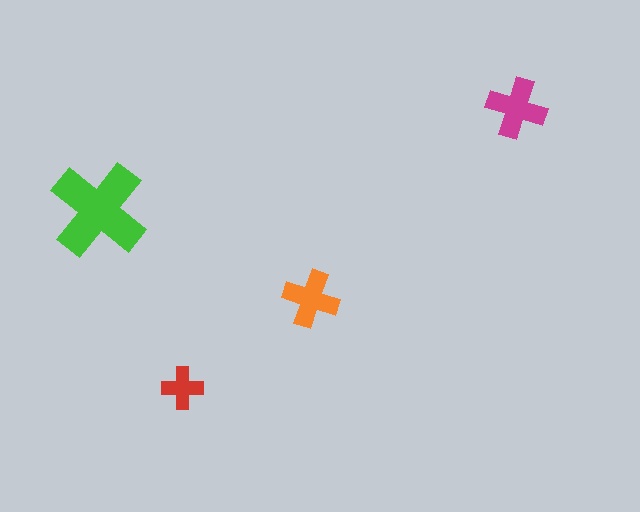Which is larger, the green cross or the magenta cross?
The green one.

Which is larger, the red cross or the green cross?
The green one.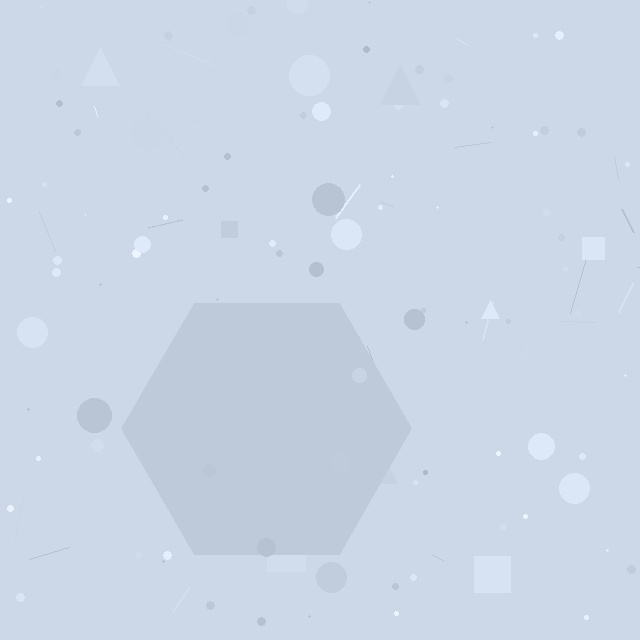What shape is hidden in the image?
A hexagon is hidden in the image.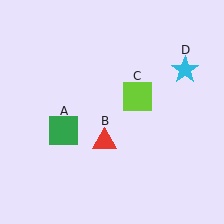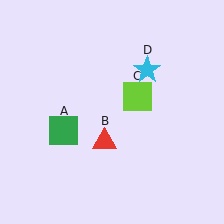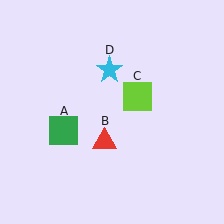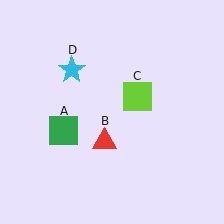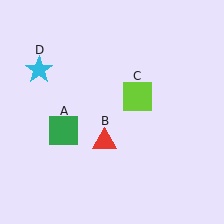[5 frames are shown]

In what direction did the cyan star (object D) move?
The cyan star (object D) moved left.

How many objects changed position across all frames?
1 object changed position: cyan star (object D).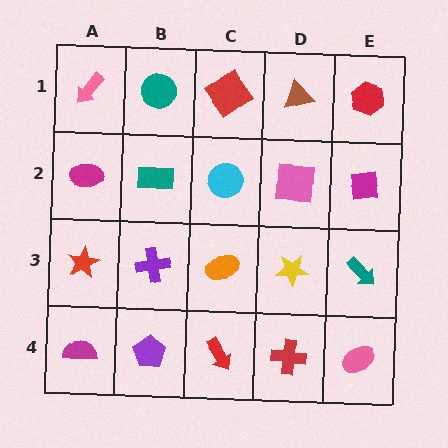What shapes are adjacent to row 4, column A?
A red star (row 3, column A), a purple pentagon (row 4, column B).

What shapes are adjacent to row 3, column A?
A magenta ellipse (row 2, column A), a magenta semicircle (row 4, column A), a purple cross (row 3, column B).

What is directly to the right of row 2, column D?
A magenta square.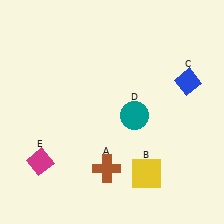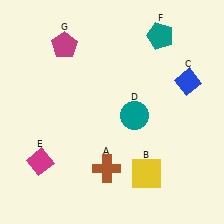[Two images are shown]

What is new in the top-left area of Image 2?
A magenta pentagon (G) was added in the top-left area of Image 2.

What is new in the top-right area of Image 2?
A teal pentagon (F) was added in the top-right area of Image 2.